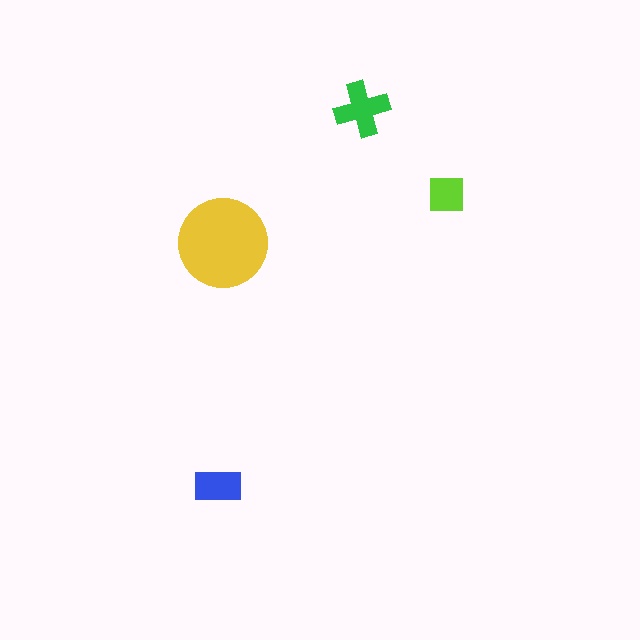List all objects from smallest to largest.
The lime square, the blue rectangle, the green cross, the yellow circle.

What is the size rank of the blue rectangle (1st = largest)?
3rd.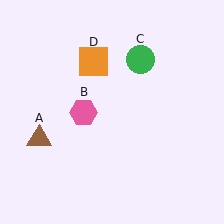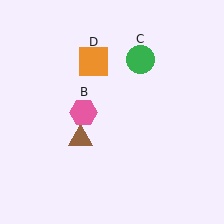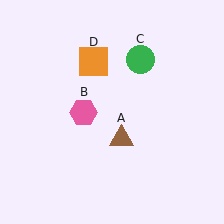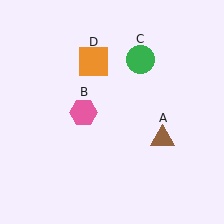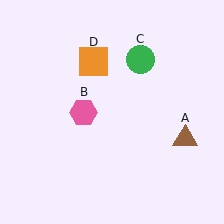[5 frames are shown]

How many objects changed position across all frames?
1 object changed position: brown triangle (object A).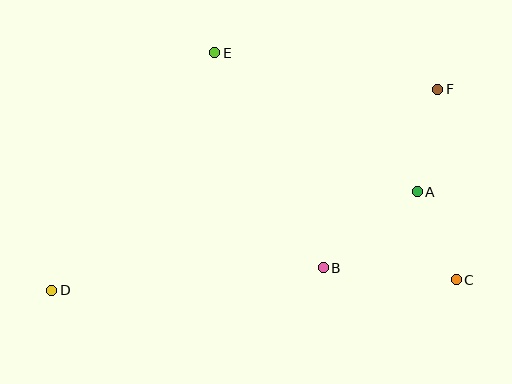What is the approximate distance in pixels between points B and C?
The distance between B and C is approximately 133 pixels.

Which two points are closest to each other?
Points A and C are closest to each other.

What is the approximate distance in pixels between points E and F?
The distance between E and F is approximately 226 pixels.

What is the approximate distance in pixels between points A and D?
The distance between A and D is approximately 378 pixels.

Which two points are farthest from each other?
Points D and F are farthest from each other.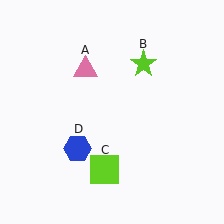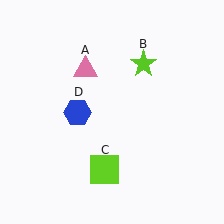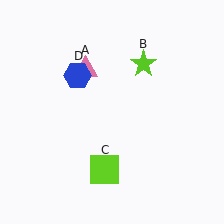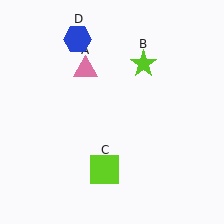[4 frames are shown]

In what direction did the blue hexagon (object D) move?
The blue hexagon (object D) moved up.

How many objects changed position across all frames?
1 object changed position: blue hexagon (object D).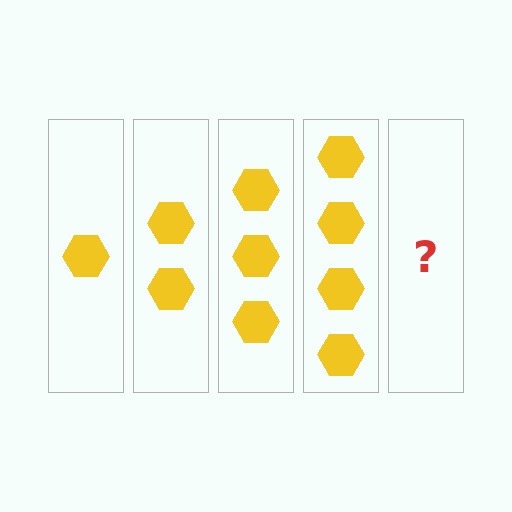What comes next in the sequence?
The next element should be 5 hexagons.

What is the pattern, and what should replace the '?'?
The pattern is that each step adds one more hexagon. The '?' should be 5 hexagons.